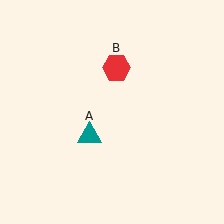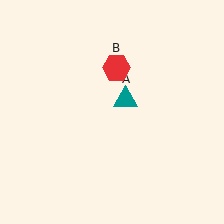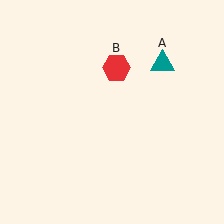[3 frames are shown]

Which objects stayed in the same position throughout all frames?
Red hexagon (object B) remained stationary.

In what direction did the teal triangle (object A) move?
The teal triangle (object A) moved up and to the right.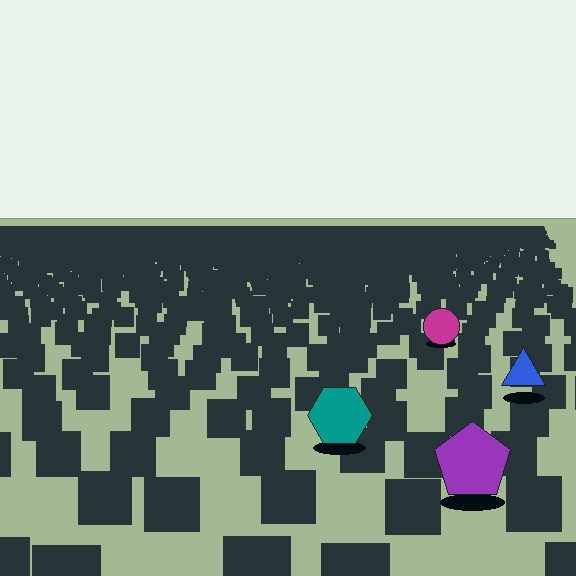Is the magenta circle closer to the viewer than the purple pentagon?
No. The purple pentagon is closer — you can tell from the texture gradient: the ground texture is coarser near it.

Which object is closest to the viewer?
The purple pentagon is closest. The texture marks near it are larger and more spread out.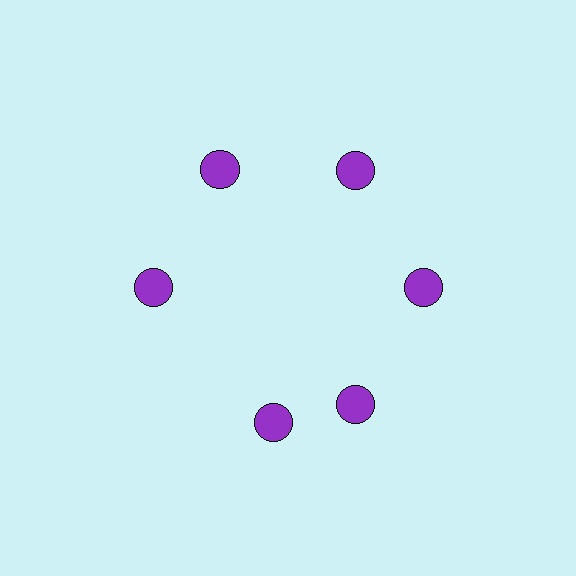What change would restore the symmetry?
The symmetry would be restored by rotating it back into even spacing with its neighbors so that all 6 circles sit at equal angles and equal distance from the center.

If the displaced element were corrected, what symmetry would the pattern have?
It would have 6-fold rotational symmetry — the pattern would map onto itself every 60 degrees.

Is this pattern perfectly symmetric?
No. The 6 purple circles are arranged in a ring, but one element near the 7 o'clock position is rotated out of alignment along the ring, breaking the 6-fold rotational symmetry.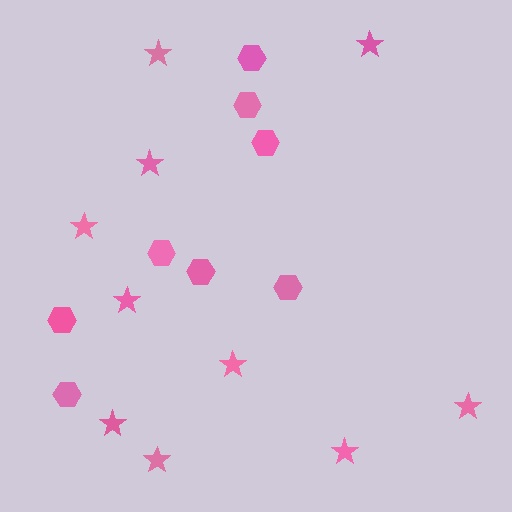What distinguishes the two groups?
There are 2 groups: one group of stars (10) and one group of hexagons (8).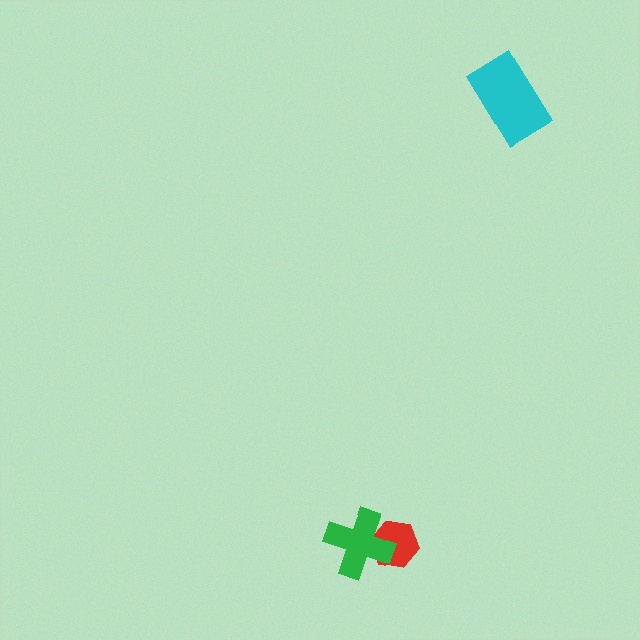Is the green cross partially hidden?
No, no other shape covers it.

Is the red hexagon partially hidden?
Yes, it is partially covered by another shape.